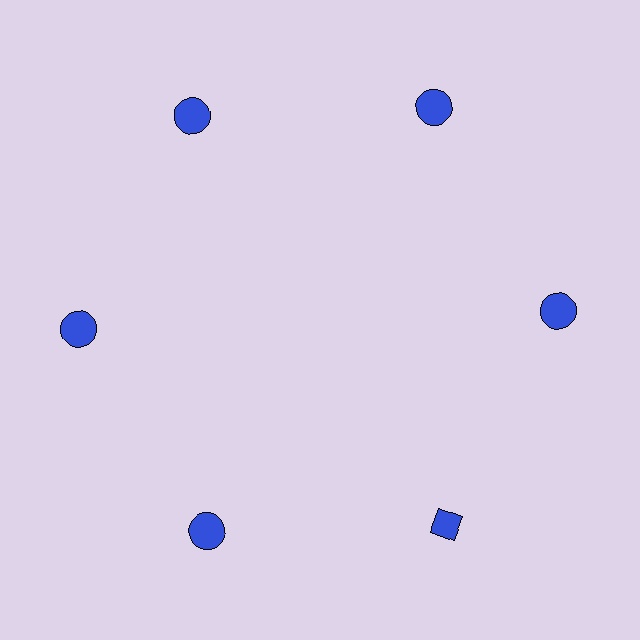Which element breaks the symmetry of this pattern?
The blue diamond at roughly the 5 o'clock position breaks the symmetry. All other shapes are blue circles.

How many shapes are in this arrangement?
There are 6 shapes arranged in a ring pattern.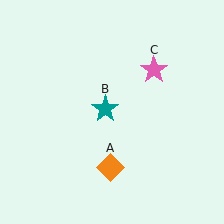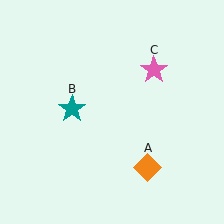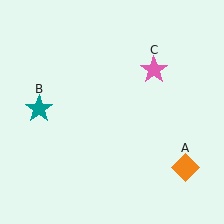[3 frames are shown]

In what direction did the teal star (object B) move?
The teal star (object B) moved left.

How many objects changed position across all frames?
2 objects changed position: orange diamond (object A), teal star (object B).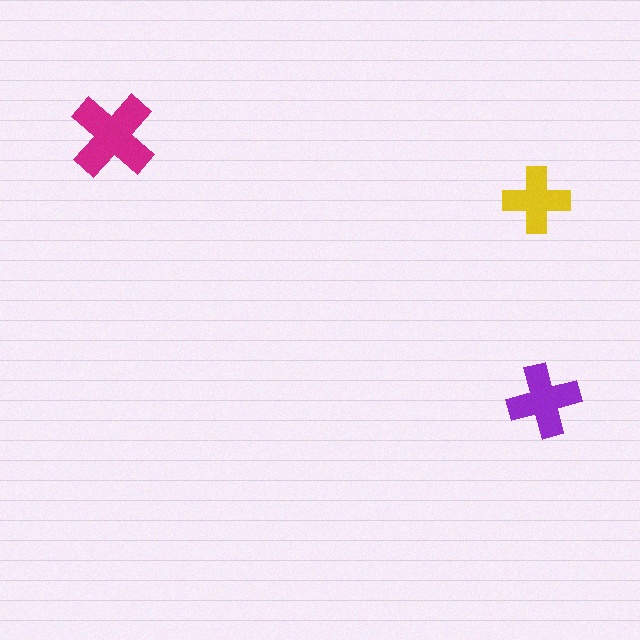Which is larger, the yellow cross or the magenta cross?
The magenta one.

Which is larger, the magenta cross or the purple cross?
The magenta one.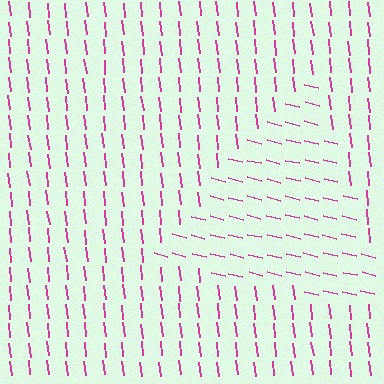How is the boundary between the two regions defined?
The boundary is defined purely by a change in line orientation (approximately 69 degrees difference). All lines are the same color and thickness.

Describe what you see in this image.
The image is filled with small magenta line segments. A triangle region in the image has lines oriented differently from the surrounding lines, creating a visible texture boundary.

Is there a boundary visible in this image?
Yes, there is a texture boundary formed by a change in line orientation.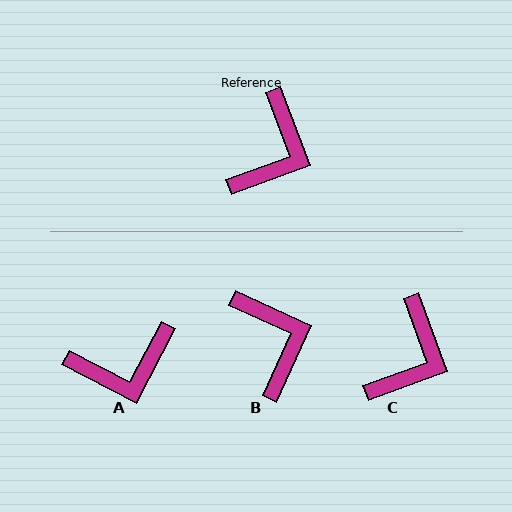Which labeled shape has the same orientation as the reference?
C.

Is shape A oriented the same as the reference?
No, it is off by about 48 degrees.